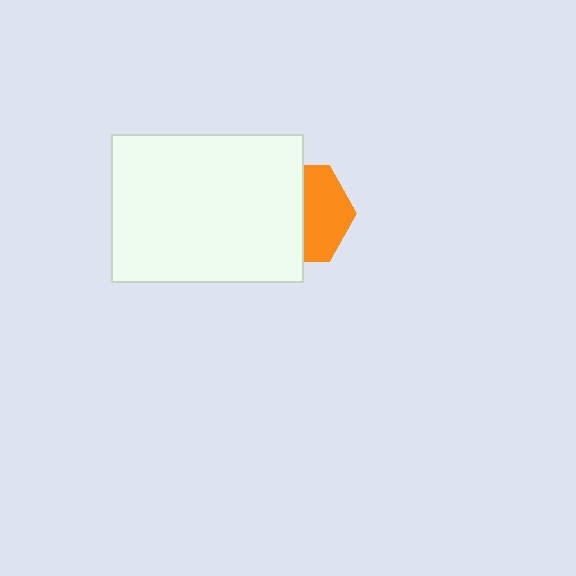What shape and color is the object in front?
The object in front is a white rectangle.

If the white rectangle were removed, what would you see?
You would see the complete orange hexagon.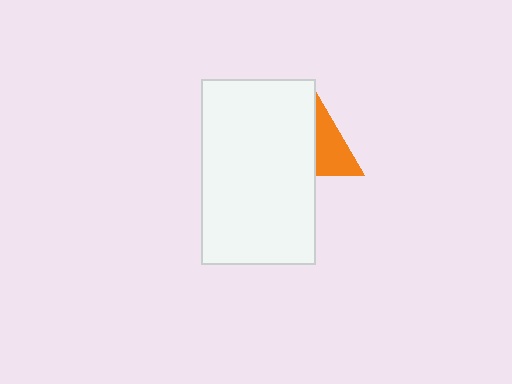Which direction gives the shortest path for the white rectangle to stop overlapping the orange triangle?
Moving left gives the shortest separation.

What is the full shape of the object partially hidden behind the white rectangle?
The partially hidden object is an orange triangle.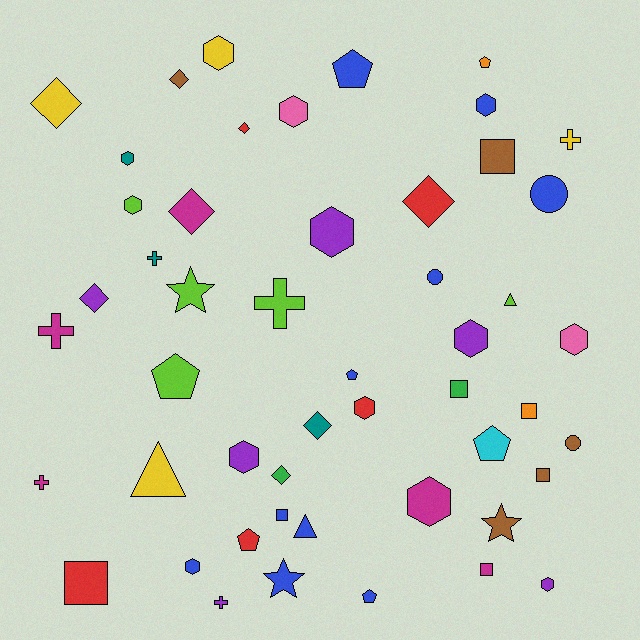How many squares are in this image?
There are 7 squares.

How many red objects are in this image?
There are 5 red objects.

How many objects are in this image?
There are 50 objects.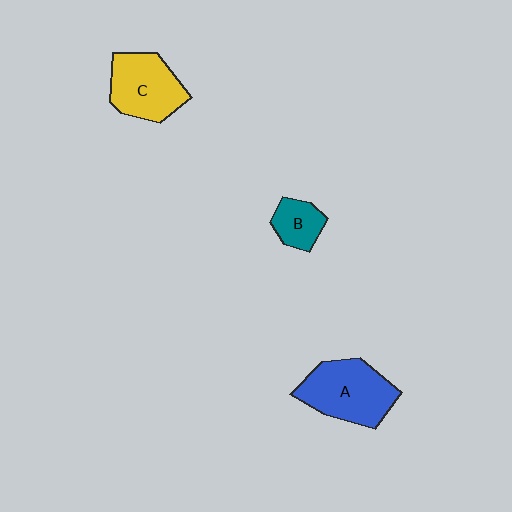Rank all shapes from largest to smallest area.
From largest to smallest: A (blue), C (yellow), B (teal).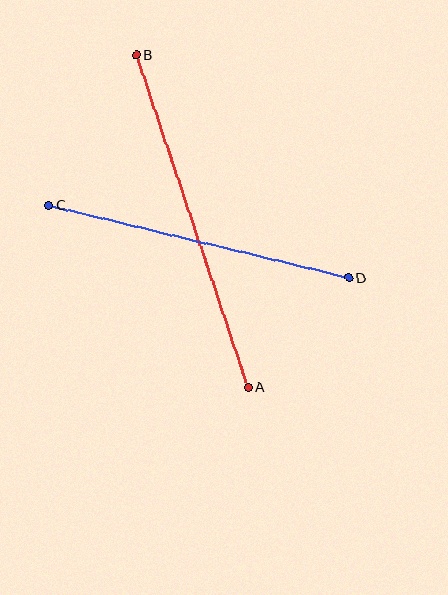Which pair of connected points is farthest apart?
Points A and B are farthest apart.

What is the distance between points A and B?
The distance is approximately 351 pixels.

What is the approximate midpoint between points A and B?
The midpoint is at approximately (192, 221) pixels.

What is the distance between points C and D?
The distance is approximately 308 pixels.